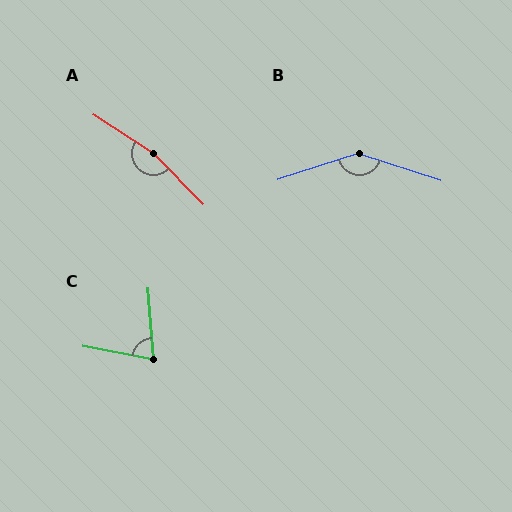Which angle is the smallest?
C, at approximately 75 degrees.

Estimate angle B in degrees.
Approximately 144 degrees.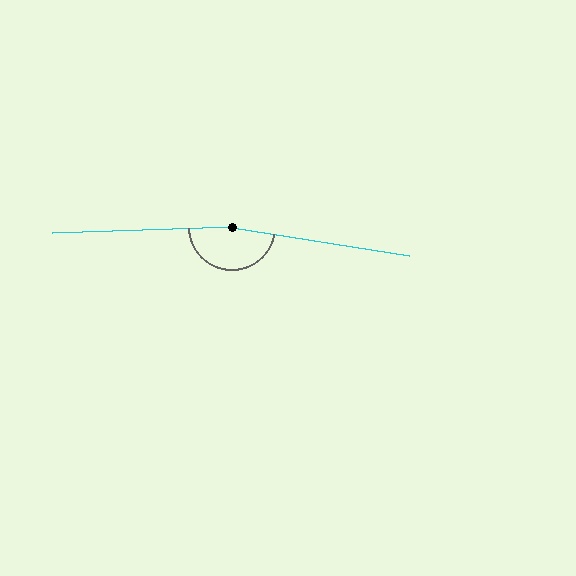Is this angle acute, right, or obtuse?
It is obtuse.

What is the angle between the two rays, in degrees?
Approximately 169 degrees.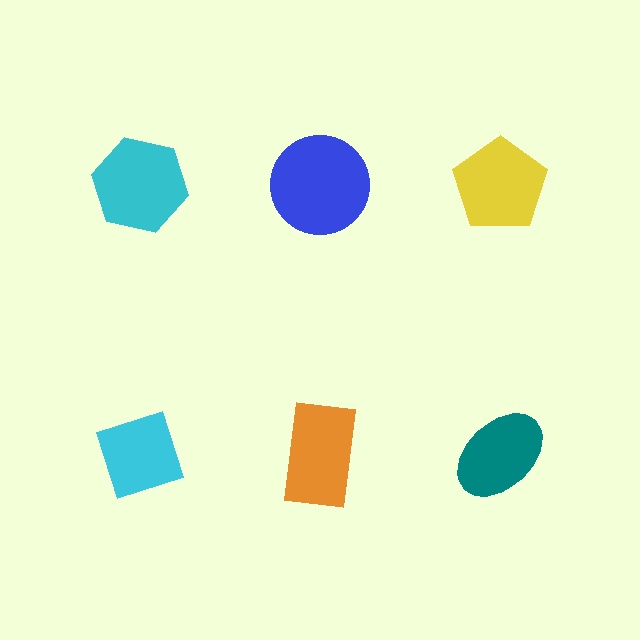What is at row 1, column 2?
A blue circle.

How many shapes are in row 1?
3 shapes.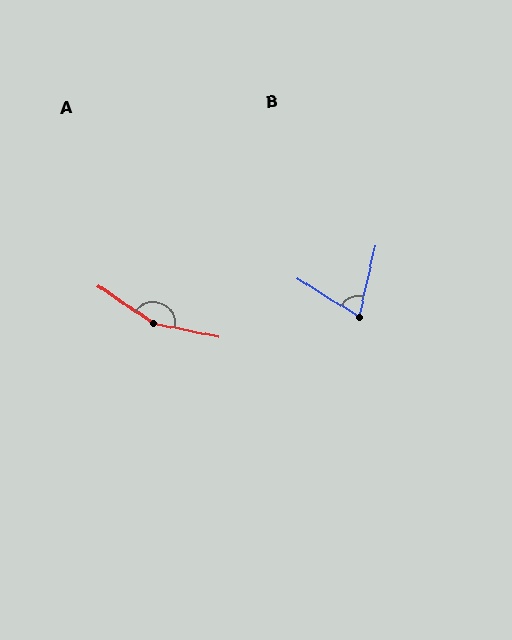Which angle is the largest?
A, at approximately 157 degrees.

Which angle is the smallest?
B, at approximately 71 degrees.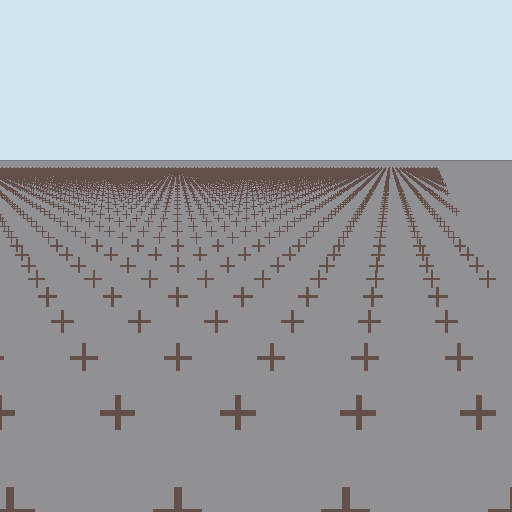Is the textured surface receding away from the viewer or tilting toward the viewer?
The surface is receding away from the viewer. Texture elements get smaller and denser toward the top.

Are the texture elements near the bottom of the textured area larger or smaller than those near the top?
Larger. Near the bottom, elements are closer to the viewer and appear at a bigger on-screen size.